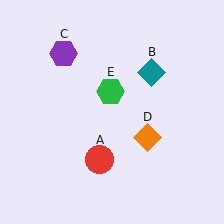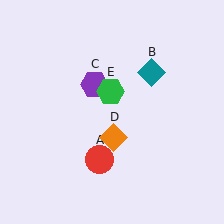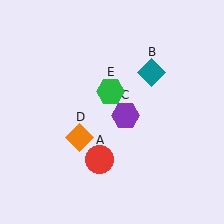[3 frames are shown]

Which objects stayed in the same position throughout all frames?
Red circle (object A) and teal diamond (object B) and green hexagon (object E) remained stationary.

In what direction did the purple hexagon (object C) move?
The purple hexagon (object C) moved down and to the right.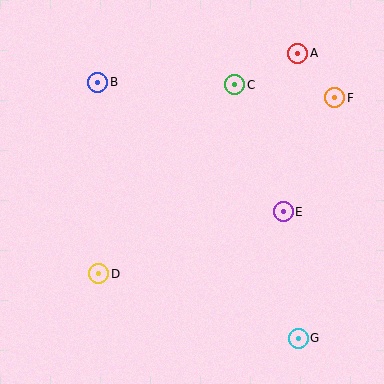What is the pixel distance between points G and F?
The distance between G and F is 243 pixels.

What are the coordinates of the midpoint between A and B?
The midpoint between A and B is at (198, 68).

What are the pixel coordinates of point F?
Point F is at (335, 98).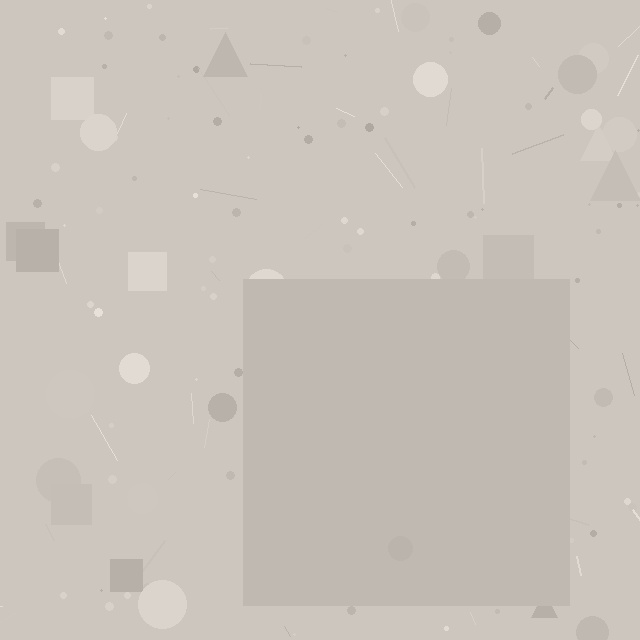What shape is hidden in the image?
A square is hidden in the image.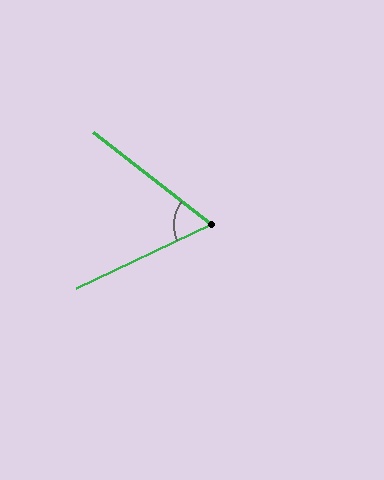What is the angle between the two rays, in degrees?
Approximately 63 degrees.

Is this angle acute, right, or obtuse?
It is acute.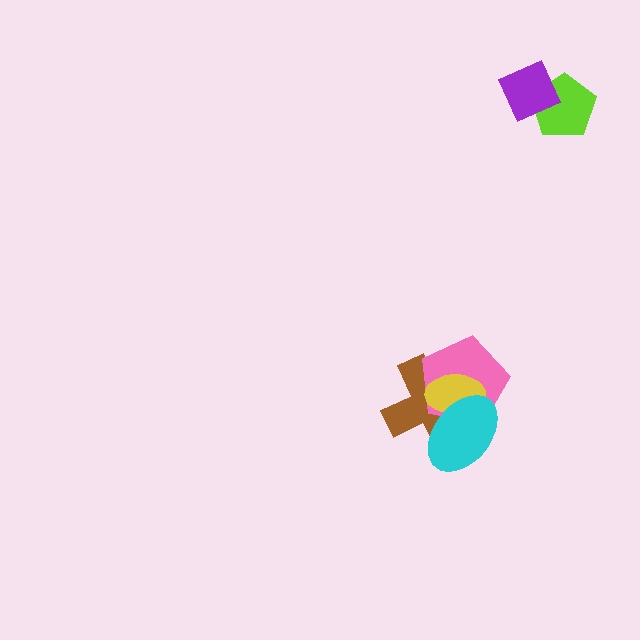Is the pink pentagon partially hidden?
Yes, it is partially covered by another shape.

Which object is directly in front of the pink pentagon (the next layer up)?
The yellow ellipse is directly in front of the pink pentagon.